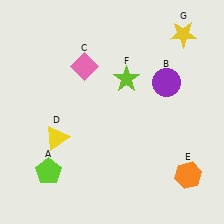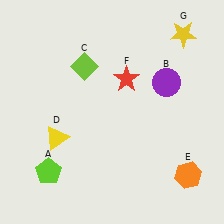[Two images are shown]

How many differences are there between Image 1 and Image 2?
There are 2 differences between the two images.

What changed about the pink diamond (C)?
In Image 1, C is pink. In Image 2, it changed to lime.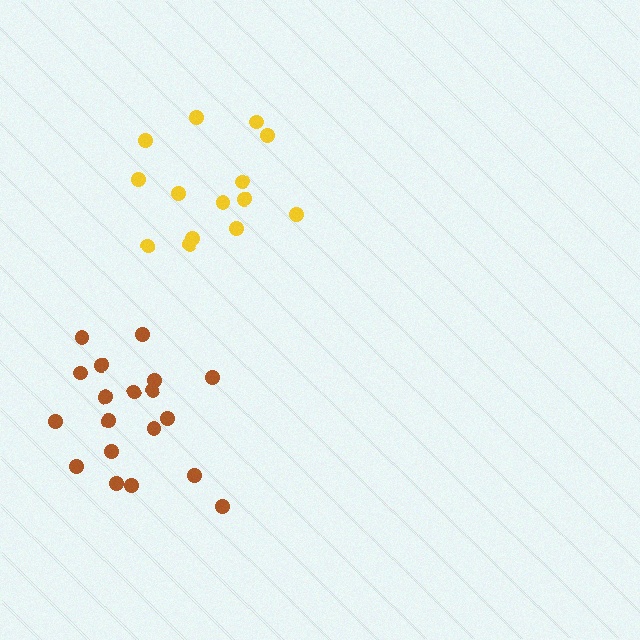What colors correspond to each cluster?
The clusters are colored: brown, yellow.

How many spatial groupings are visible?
There are 2 spatial groupings.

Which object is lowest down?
The brown cluster is bottommost.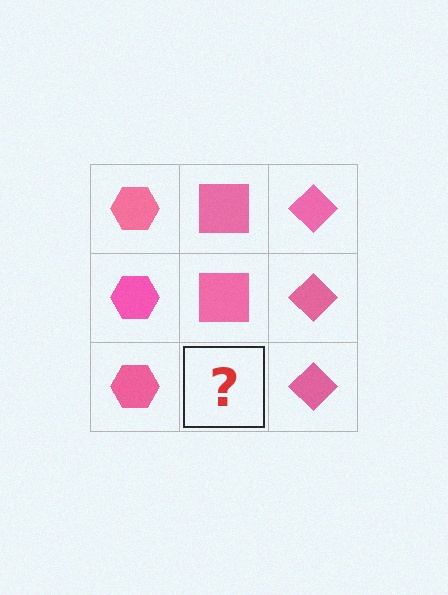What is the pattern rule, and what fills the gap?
The rule is that each column has a consistent shape. The gap should be filled with a pink square.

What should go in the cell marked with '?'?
The missing cell should contain a pink square.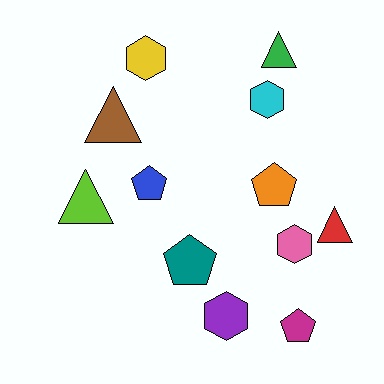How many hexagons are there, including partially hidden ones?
There are 4 hexagons.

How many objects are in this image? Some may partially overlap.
There are 12 objects.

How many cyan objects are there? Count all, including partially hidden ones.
There is 1 cyan object.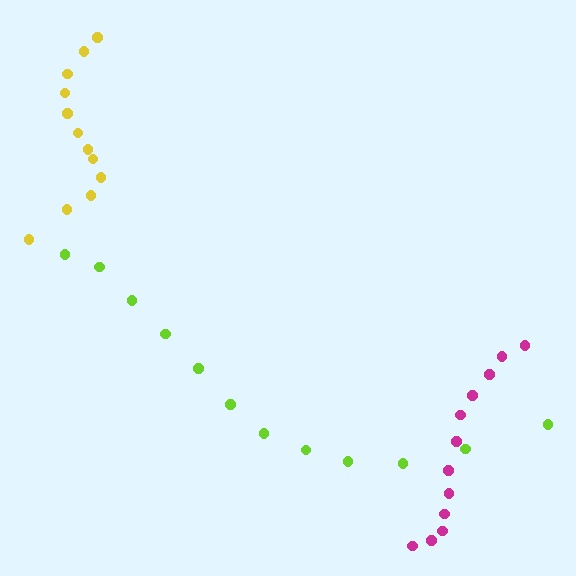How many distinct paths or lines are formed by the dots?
There are 3 distinct paths.